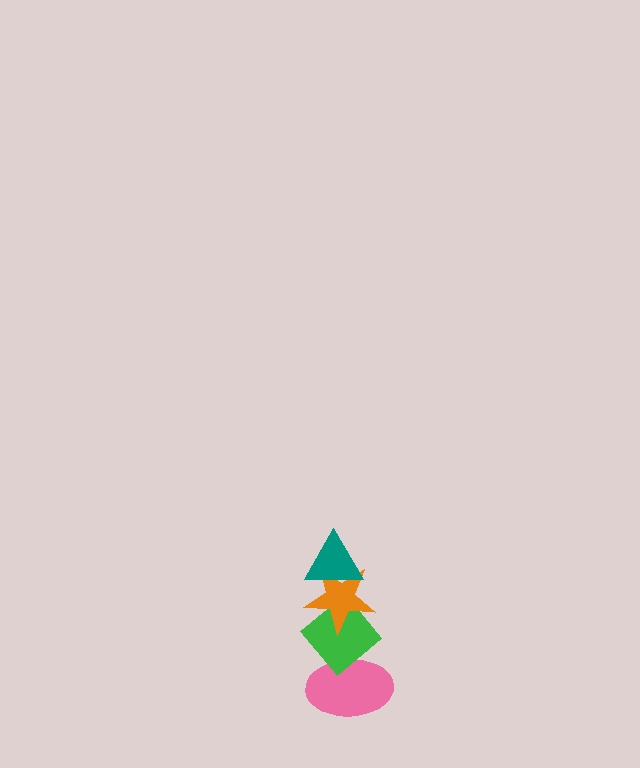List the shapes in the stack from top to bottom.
From top to bottom: the teal triangle, the orange star, the green diamond, the pink ellipse.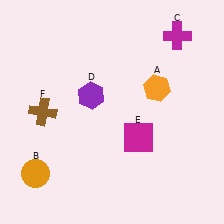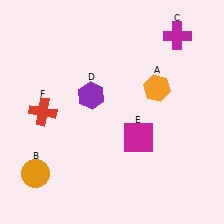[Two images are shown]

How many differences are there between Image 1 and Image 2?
There is 1 difference between the two images.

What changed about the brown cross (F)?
In Image 1, F is brown. In Image 2, it changed to red.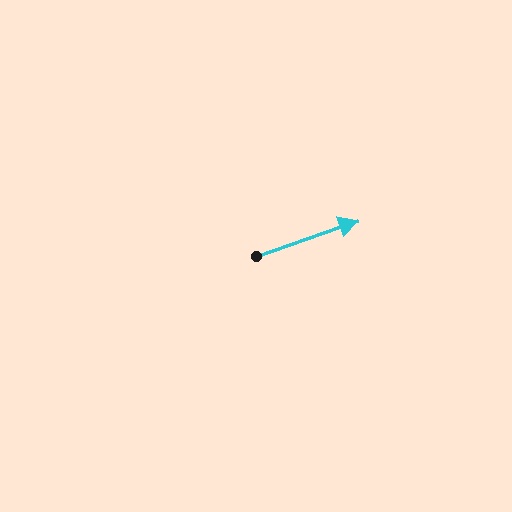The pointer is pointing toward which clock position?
Roughly 2 o'clock.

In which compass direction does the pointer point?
East.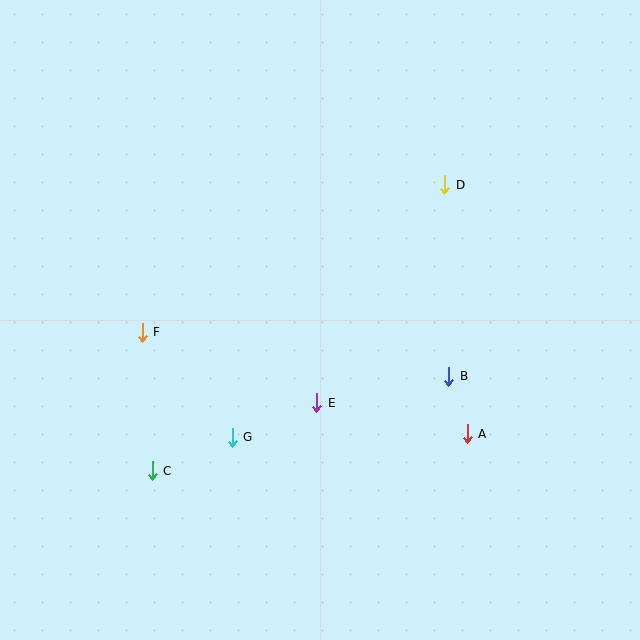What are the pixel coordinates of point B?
Point B is at (449, 376).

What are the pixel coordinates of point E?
Point E is at (317, 403).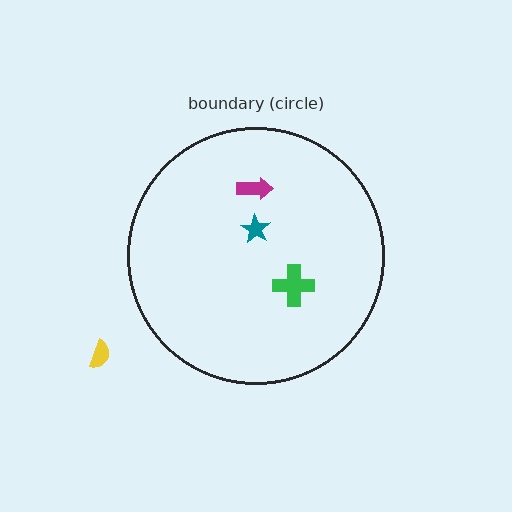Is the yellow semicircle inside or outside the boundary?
Outside.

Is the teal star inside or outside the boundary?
Inside.